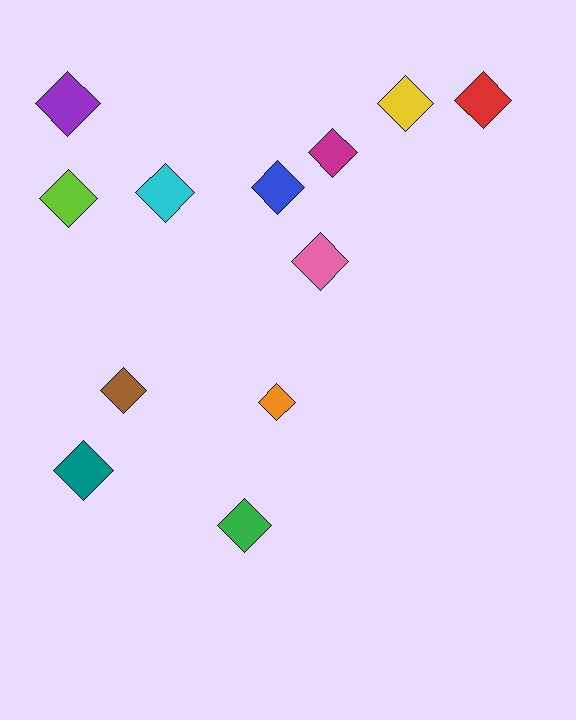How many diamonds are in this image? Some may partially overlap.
There are 12 diamonds.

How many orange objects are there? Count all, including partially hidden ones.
There is 1 orange object.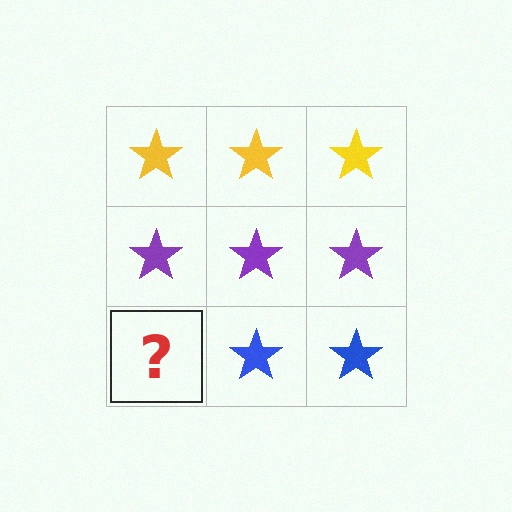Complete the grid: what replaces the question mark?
The question mark should be replaced with a blue star.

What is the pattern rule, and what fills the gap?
The rule is that each row has a consistent color. The gap should be filled with a blue star.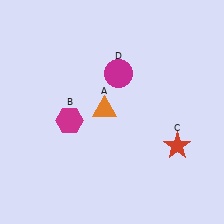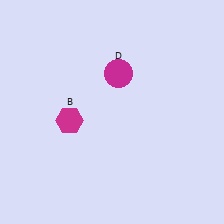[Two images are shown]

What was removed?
The red star (C), the orange triangle (A) were removed in Image 2.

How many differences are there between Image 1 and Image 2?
There are 2 differences between the two images.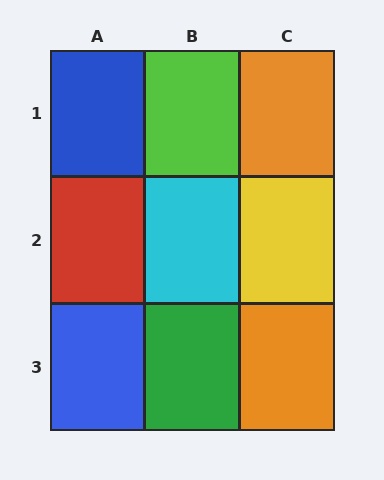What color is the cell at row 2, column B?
Cyan.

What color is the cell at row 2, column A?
Red.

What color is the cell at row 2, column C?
Yellow.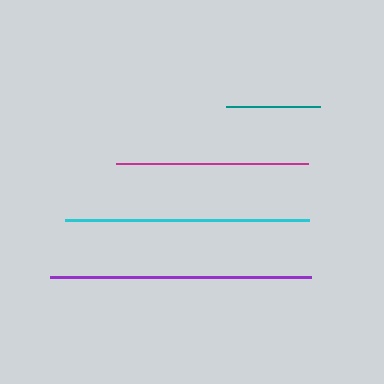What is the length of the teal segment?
The teal segment is approximately 94 pixels long.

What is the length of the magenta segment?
The magenta segment is approximately 192 pixels long.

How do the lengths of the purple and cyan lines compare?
The purple and cyan lines are approximately the same length.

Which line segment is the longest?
The purple line is the longest at approximately 261 pixels.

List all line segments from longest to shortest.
From longest to shortest: purple, cyan, magenta, teal.